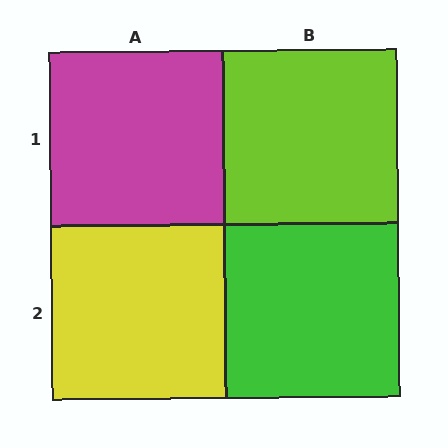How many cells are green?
1 cell is green.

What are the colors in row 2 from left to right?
Yellow, green.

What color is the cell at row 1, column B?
Lime.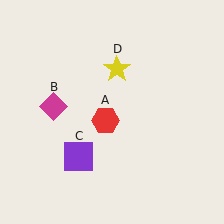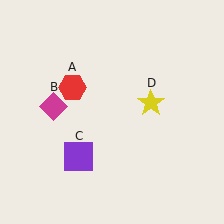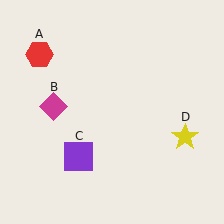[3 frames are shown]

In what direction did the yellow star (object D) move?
The yellow star (object D) moved down and to the right.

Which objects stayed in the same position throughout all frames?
Magenta diamond (object B) and purple square (object C) remained stationary.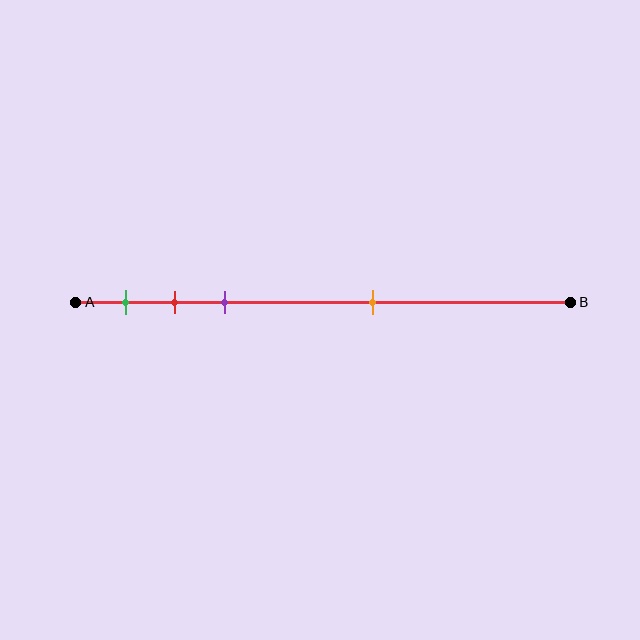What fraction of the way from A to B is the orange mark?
The orange mark is approximately 60% (0.6) of the way from A to B.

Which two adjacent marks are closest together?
The red and purple marks are the closest adjacent pair.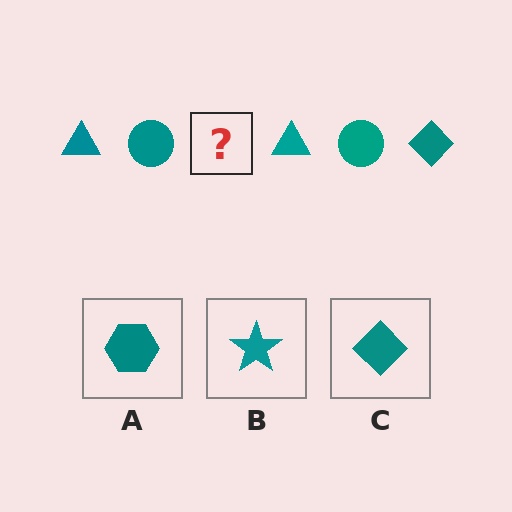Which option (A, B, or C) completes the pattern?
C.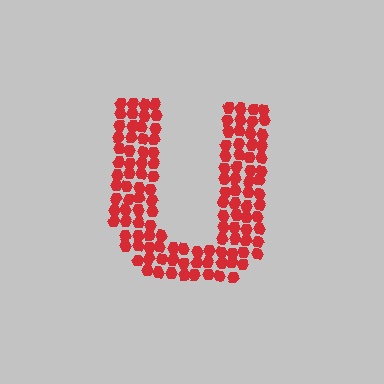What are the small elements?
The small elements are hexagons.